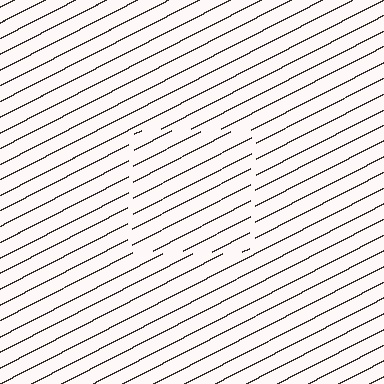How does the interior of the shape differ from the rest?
The interior of the shape contains the same grating, shifted by half a period — the contour is defined by the phase discontinuity where line-ends from the inner and outer gratings abut.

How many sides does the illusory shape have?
4 sides — the line-ends trace a square.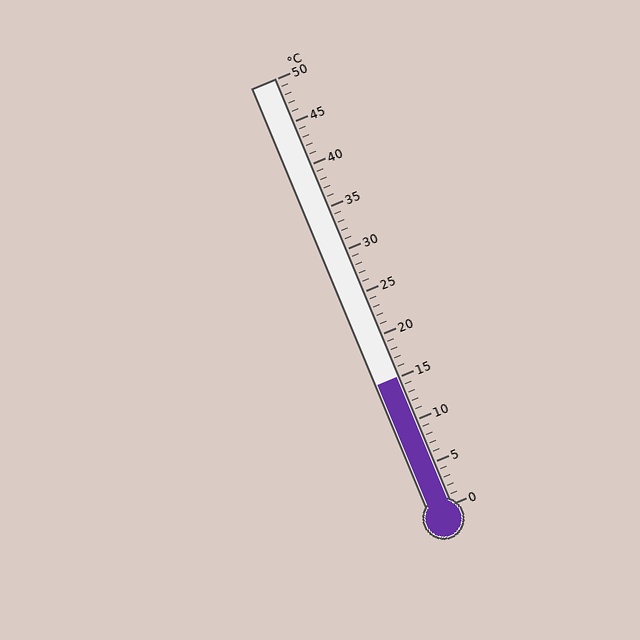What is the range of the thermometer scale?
The thermometer scale ranges from 0°C to 50°C.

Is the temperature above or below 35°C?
The temperature is below 35°C.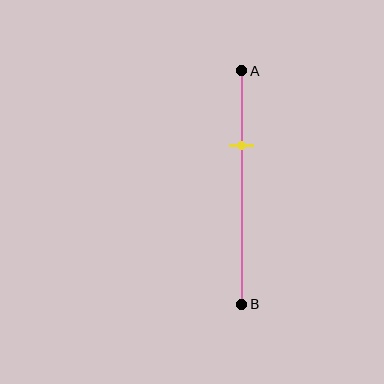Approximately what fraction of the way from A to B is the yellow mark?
The yellow mark is approximately 30% of the way from A to B.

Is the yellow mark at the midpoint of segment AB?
No, the mark is at about 30% from A, not at the 50% midpoint.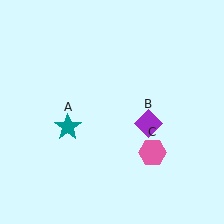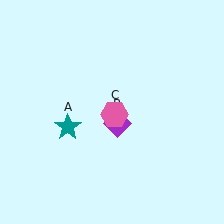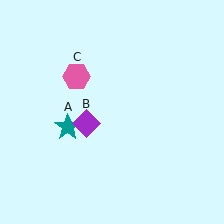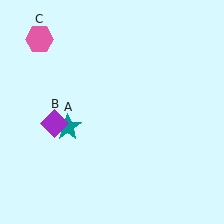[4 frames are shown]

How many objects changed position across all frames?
2 objects changed position: purple diamond (object B), pink hexagon (object C).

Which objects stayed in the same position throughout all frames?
Teal star (object A) remained stationary.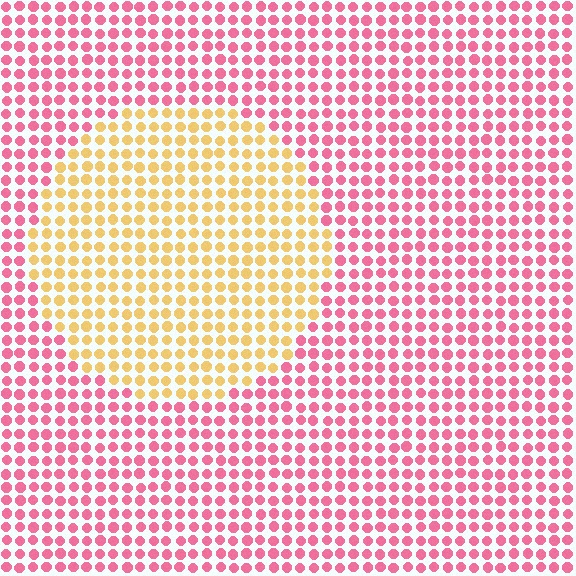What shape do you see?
I see a circle.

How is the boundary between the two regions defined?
The boundary is defined purely by a slight shift in hue (about 63 degrees). Spacing, size, and orientation are identical on both sides.